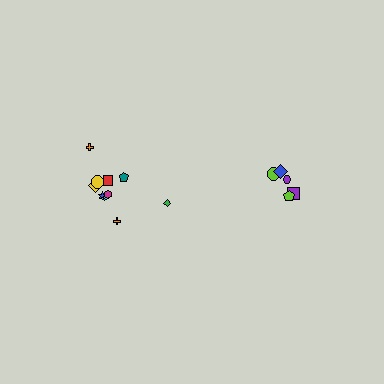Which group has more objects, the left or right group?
The left group.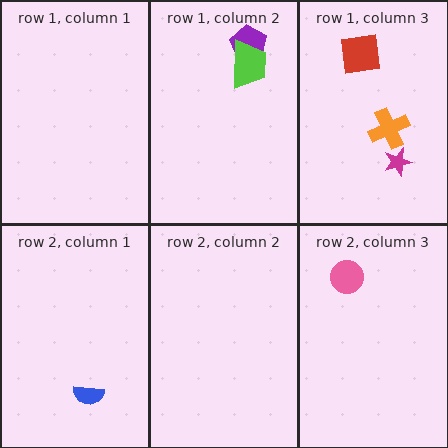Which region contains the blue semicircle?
The row 2, column 1 region.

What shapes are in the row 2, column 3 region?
The pink circle.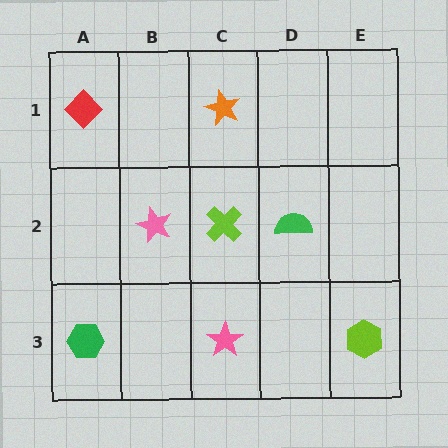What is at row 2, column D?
A green semicircle.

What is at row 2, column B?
A pink star.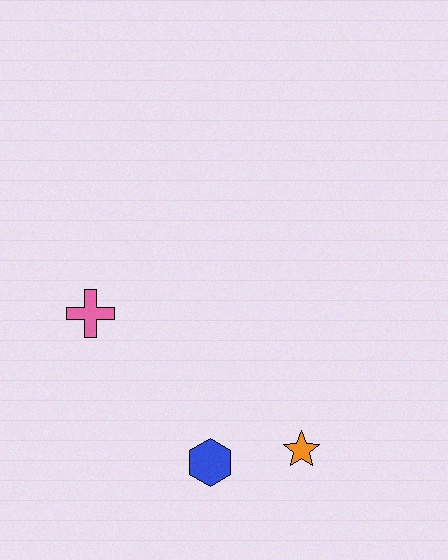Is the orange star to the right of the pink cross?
Yes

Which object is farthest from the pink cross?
The orange star is farthest from the pink cross.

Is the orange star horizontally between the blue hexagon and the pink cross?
No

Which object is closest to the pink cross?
The blue hexagon is closest to the pink cross.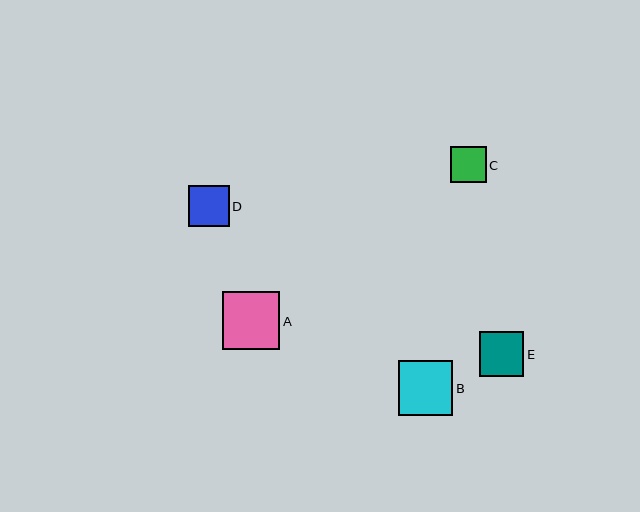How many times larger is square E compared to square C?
Square E is approximately 1.3 times the size of square C.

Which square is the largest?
Square A is the largest with a size of approximately 57 pixels.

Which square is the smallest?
Square C is the smallest with a size of approximately 36 pixels.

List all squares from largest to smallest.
From largest to smallest: A, B, E, D, C.